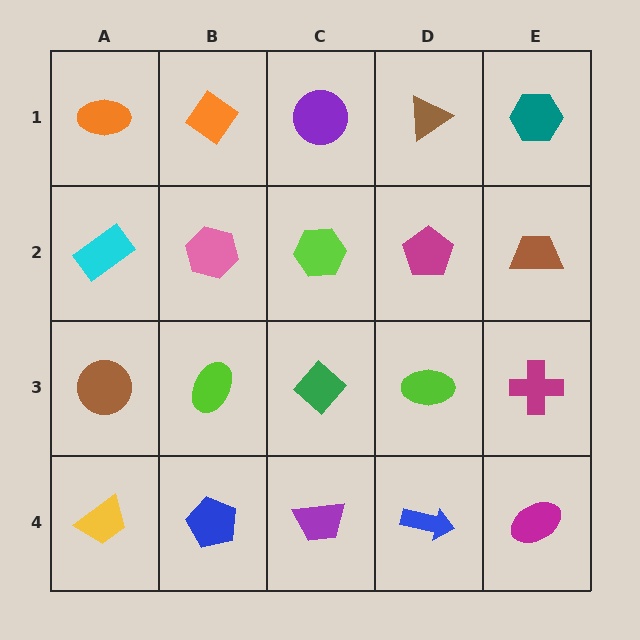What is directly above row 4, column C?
A green diamond.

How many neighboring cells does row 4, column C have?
3.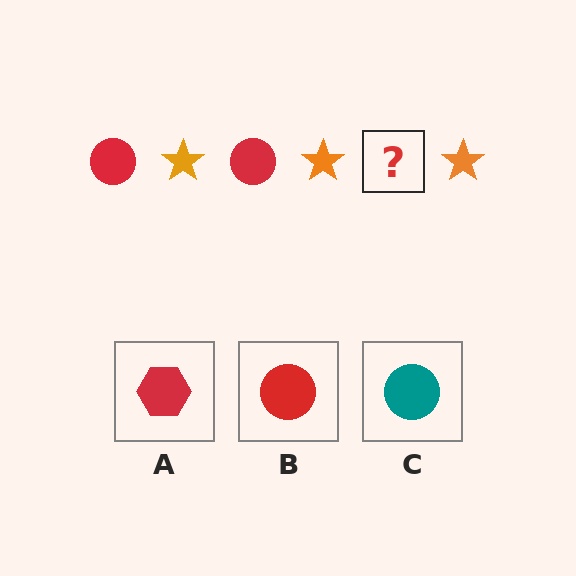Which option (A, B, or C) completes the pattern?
B.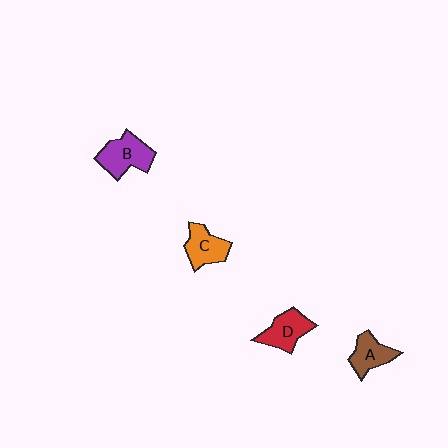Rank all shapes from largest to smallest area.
From largest to smallest: B (purple), D (red), C (orange), A (brown).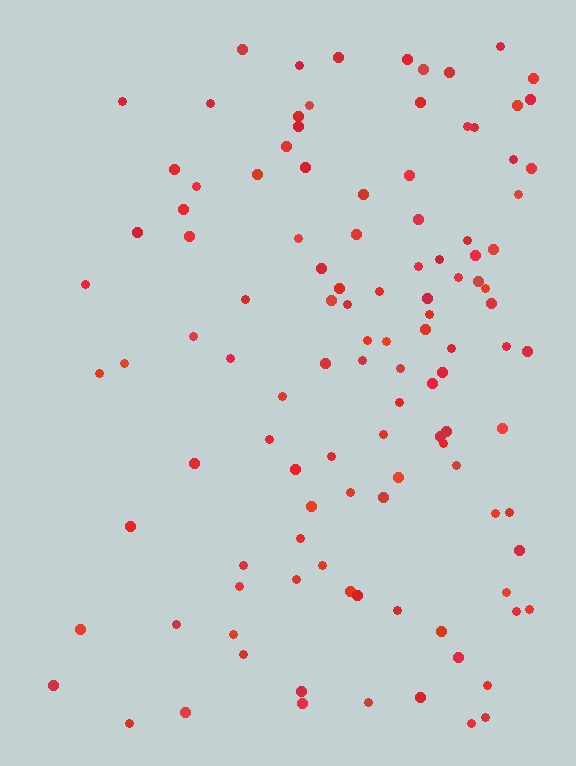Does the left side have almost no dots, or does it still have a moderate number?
Still a moderate number, just noticeably fewer than the right.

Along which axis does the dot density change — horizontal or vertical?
Horizontal.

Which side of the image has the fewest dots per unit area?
The left.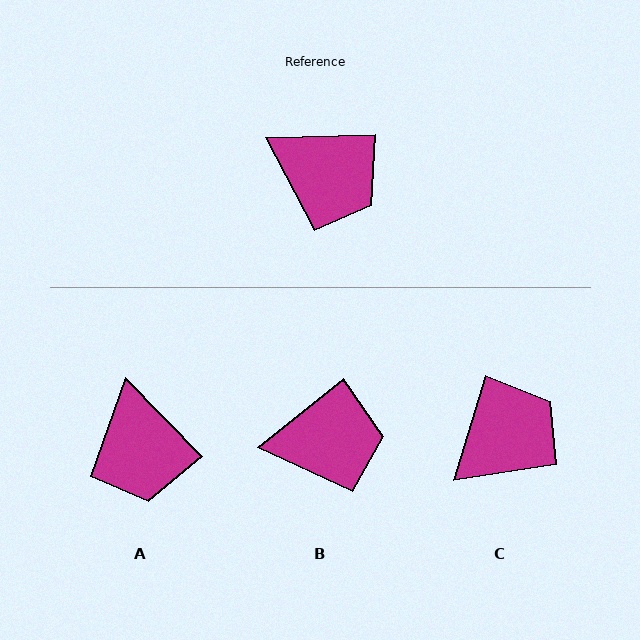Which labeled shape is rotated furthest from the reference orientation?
C, about 71 degrees away.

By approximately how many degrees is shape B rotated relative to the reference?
Approximately 37 degrees counter-clockwise.